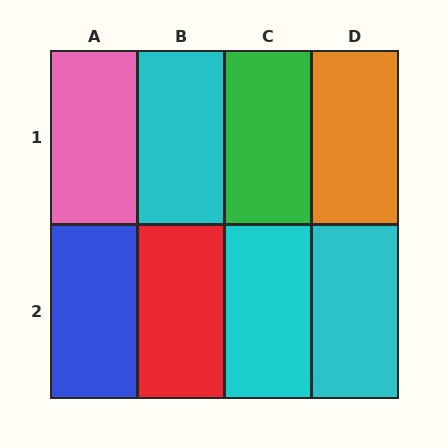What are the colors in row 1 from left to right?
Pink, cyan, green, orange.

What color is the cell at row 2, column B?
Red.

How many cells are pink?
1 cell is pink.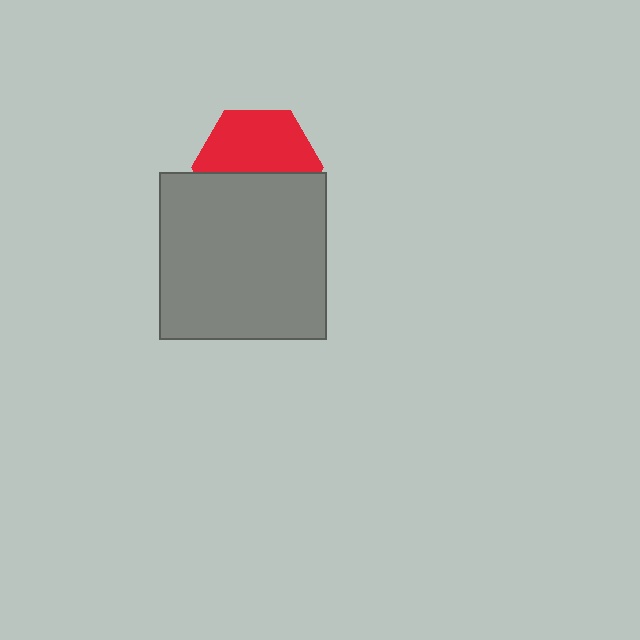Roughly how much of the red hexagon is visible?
About half of it is visible (roughly 55%).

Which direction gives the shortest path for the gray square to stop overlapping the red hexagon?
Moving down gives the shortest separation.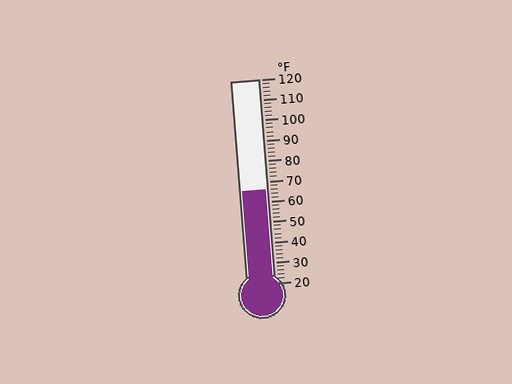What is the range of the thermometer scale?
The thermometer scale ranges from 20°F to 120°F.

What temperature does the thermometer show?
The thermometer shows approximately 66°F.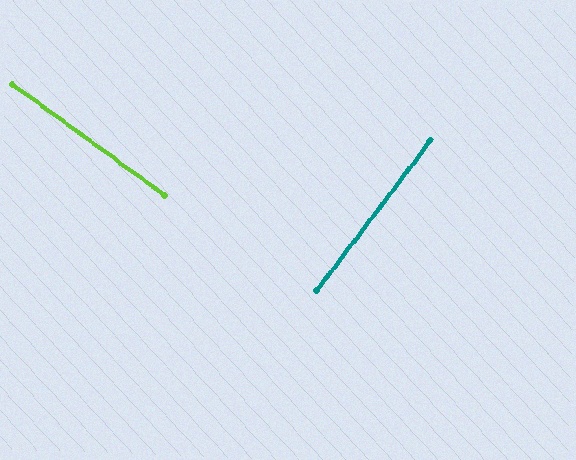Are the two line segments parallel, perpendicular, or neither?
Perpendicular — they meet at approximately 89°.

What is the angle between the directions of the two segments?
Approximately 89 degrees.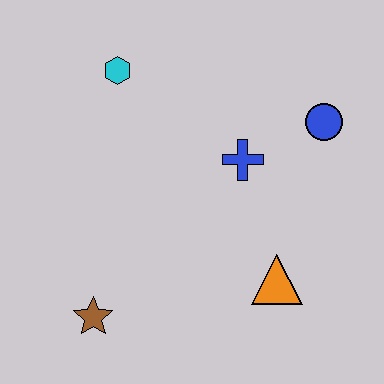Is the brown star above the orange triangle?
No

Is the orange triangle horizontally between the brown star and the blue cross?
No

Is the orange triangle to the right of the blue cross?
Yes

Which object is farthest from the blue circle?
The brown star is farthest from the blue circle.